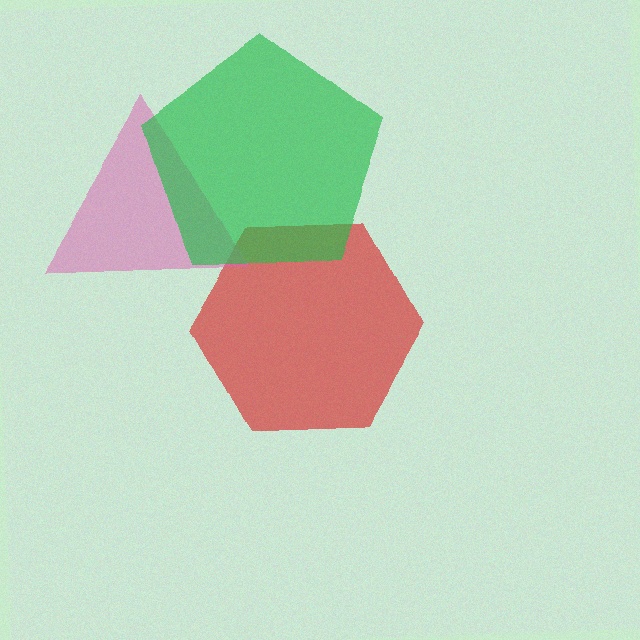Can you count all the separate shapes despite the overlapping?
Yes, there are 3 separate shapes.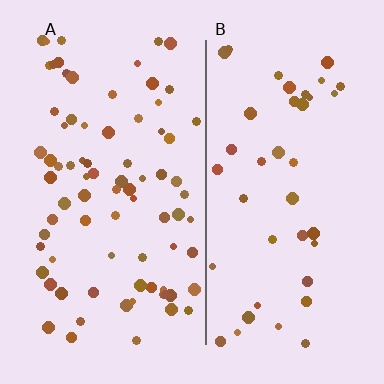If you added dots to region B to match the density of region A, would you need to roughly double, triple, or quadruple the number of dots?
Approximately double.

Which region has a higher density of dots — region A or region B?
A (the left).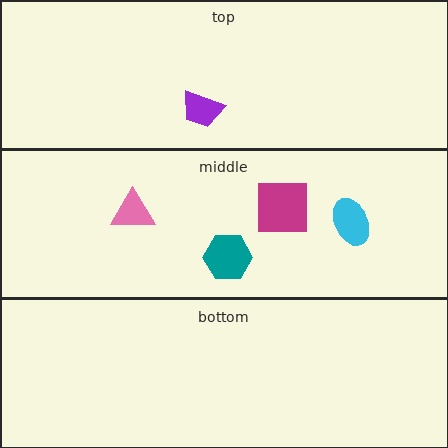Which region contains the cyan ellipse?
The middle region.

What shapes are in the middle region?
The cyan ellipse, the pink triangle, the teal hexagon, the magenta square.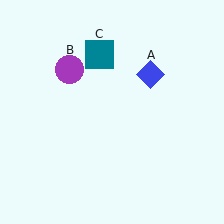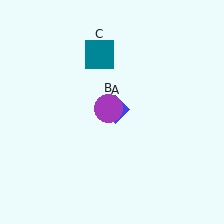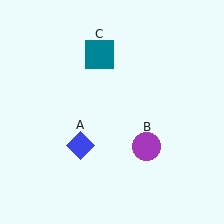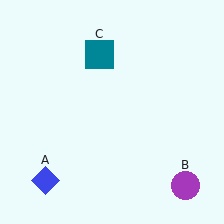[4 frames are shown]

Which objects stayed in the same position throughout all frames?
Teal square (object C) remained stationary.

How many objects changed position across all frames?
2 objects changed position: blue diamond (object A), purple circle (object B).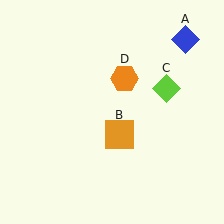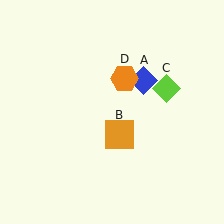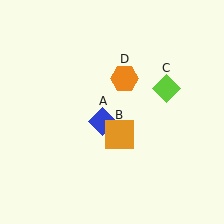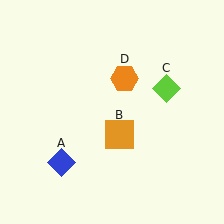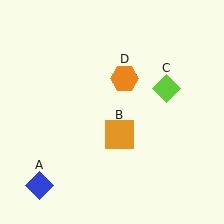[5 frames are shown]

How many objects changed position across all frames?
1 object changed position: blue diamond (object A).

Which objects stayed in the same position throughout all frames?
Orange square (object B) and lime diamond (object C) and orange hexagon (object D) remained stationary.